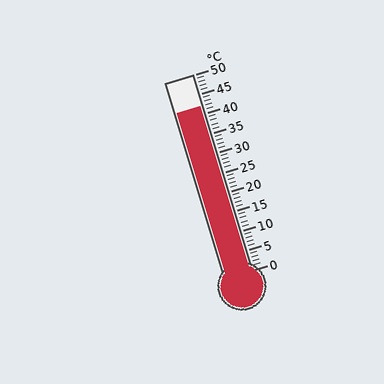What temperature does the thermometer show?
The thermometer shows approximately 42°C.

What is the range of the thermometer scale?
The thermometer scale ranges from 0°C to 50°C.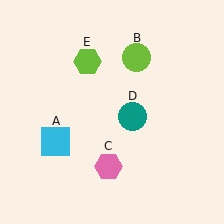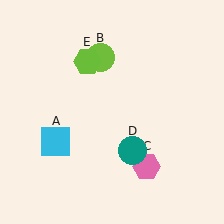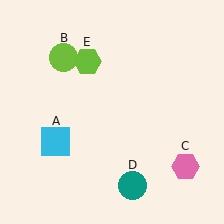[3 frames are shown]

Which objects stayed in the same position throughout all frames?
Cyan square (object A) and lime hexagon (object E) remained stationary.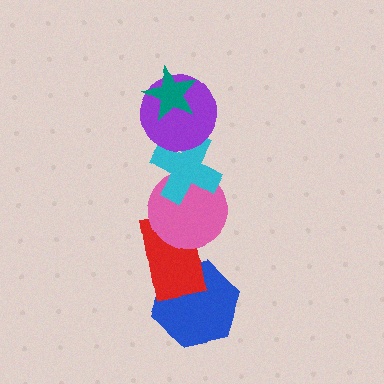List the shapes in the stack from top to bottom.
From top to bottom: the teal star, the purple circle, the cyan cross, the pink circle, the red rectangle, the blue hexagon.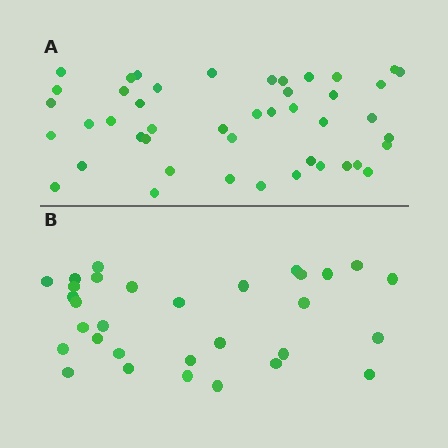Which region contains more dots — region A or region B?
Region A (the top region) has more dots.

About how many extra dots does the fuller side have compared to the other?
Region A has approximately 15 more dots than region B.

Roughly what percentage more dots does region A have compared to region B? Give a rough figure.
About 45% more.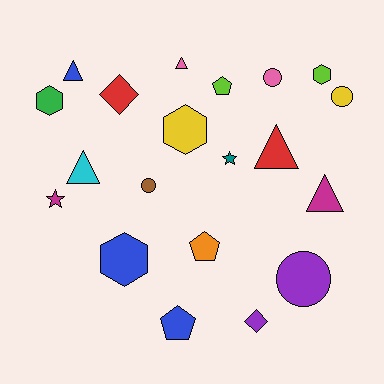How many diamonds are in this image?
There are 2 diamonds.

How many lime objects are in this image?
There are 2 lime objects.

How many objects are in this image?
There are 20 objects.